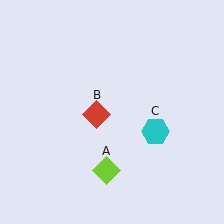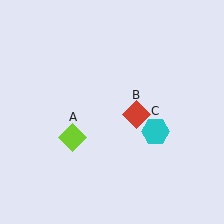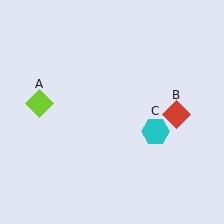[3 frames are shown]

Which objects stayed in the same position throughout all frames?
Cyan hexagon (object C) remained stationary.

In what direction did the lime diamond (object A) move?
The lime diamond (object A) moved up and to the left.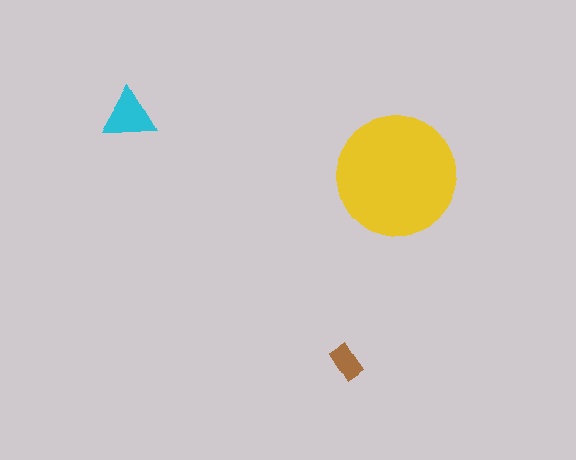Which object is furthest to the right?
The yellow circle is rightmost.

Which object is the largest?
The yellow circle.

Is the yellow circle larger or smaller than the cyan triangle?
Larger.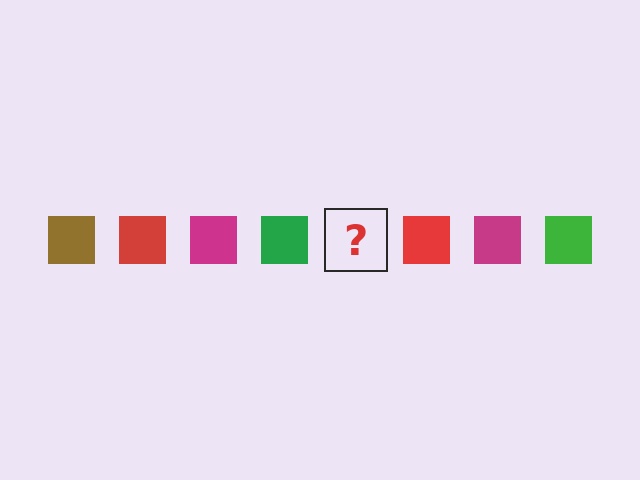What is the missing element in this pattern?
The missing element is a brown square.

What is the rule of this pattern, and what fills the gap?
The rule is that the pattern cycles through brown, red, magenta, green squares. The gap should be filled with a brown square.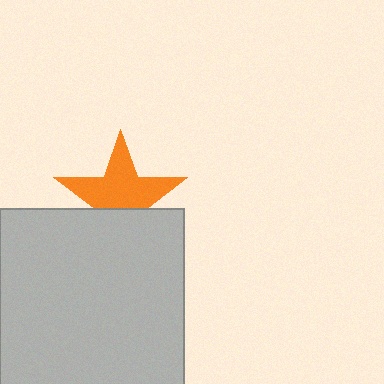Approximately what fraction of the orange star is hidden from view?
Roughly 37% of the orange star is hidden behind the light gray square.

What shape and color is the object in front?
The object in front is a light gray square.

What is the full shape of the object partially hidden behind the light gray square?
The partially hidden object is an orange star.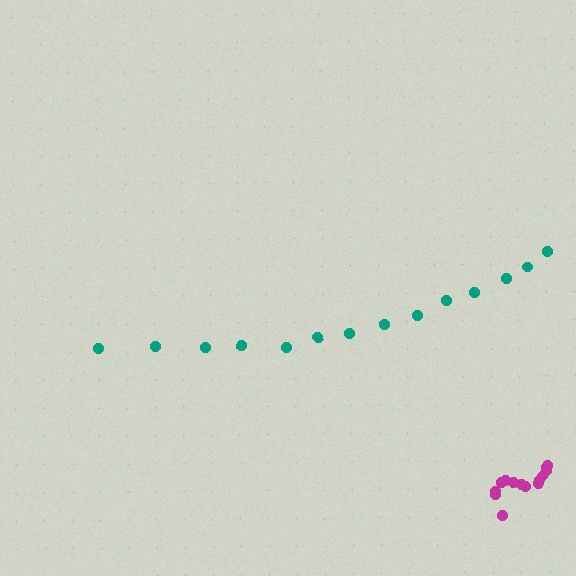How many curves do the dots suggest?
There are 2 distinct paths.